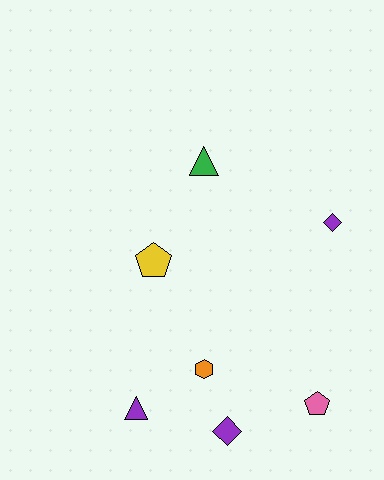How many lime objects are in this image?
There are no lime objects.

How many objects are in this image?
There are 7 objects.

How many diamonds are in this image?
There are 2 diamonds.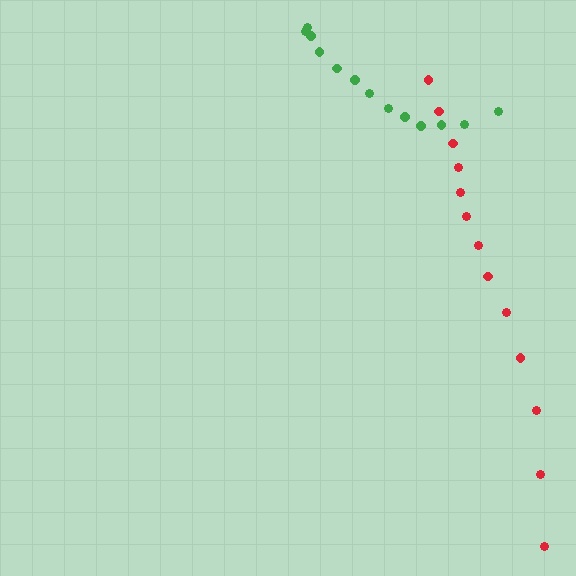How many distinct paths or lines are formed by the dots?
There are 2 distinct paths.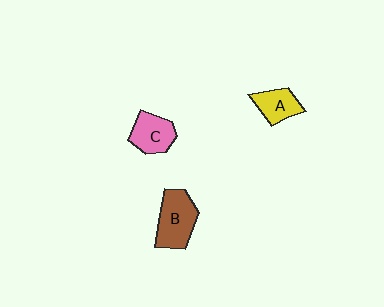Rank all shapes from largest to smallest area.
From largest to smallest: B (brown), C (pink), A (yellow).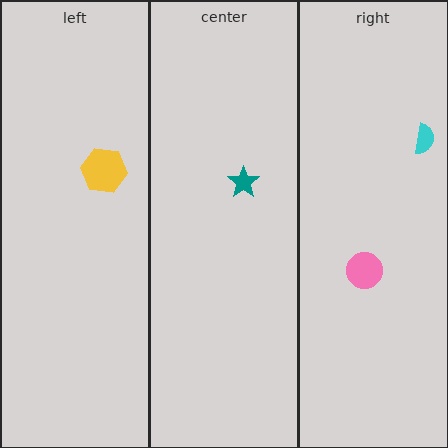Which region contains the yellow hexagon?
The left region.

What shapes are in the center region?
The teal star.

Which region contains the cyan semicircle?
The right region.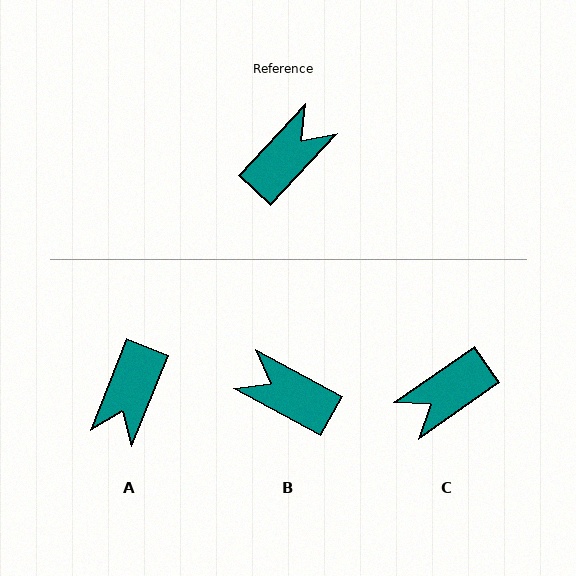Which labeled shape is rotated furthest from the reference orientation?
C, about 168 degrees away.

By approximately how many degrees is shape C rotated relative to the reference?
Approximately 168 degrees counter-clockwise.